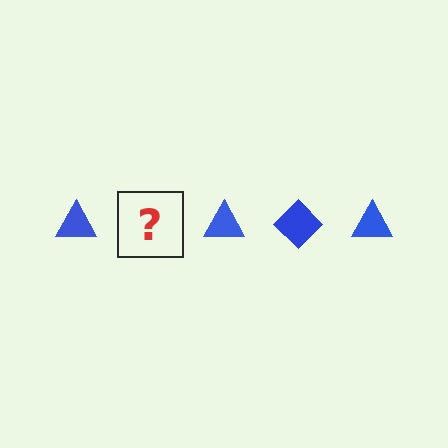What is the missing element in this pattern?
The missing element is a blue diamond.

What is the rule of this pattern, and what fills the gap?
The rule is that the pattern cycles through triangle, diamond shapes in blue. The gap should be filled with a blue diamond.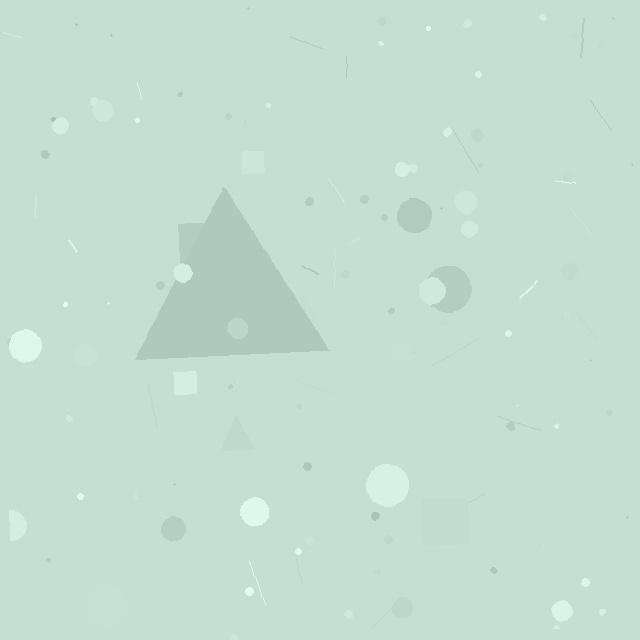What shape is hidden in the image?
A triangle is hidden in the image.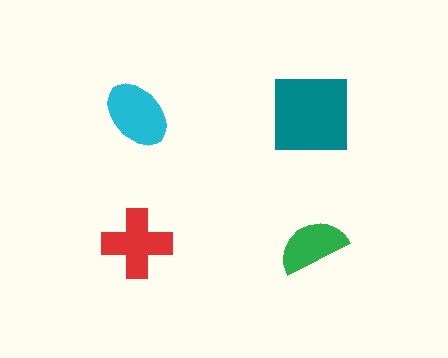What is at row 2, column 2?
A green semicircle.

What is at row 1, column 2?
A teal square.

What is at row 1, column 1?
A cyan ellipse.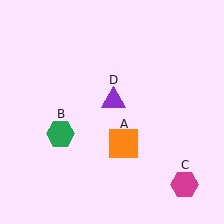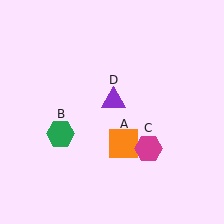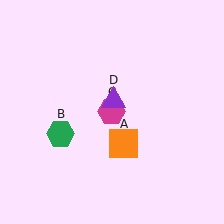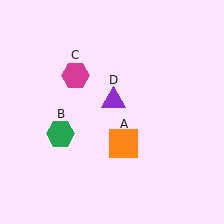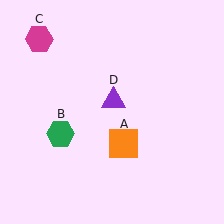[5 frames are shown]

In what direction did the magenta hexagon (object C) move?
The magenta hexagon (object C) moved up and to the left.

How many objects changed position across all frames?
1 object changed position: magenta hexagon (object C).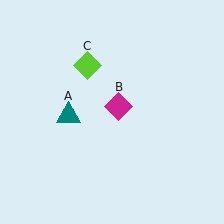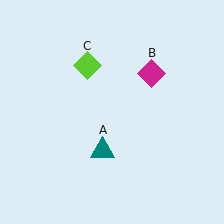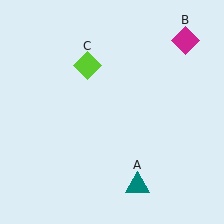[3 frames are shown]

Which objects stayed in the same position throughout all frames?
Lime diamond (object C) remained stationary.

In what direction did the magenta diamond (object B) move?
The magenta diamond (object B) moved up and to the right.